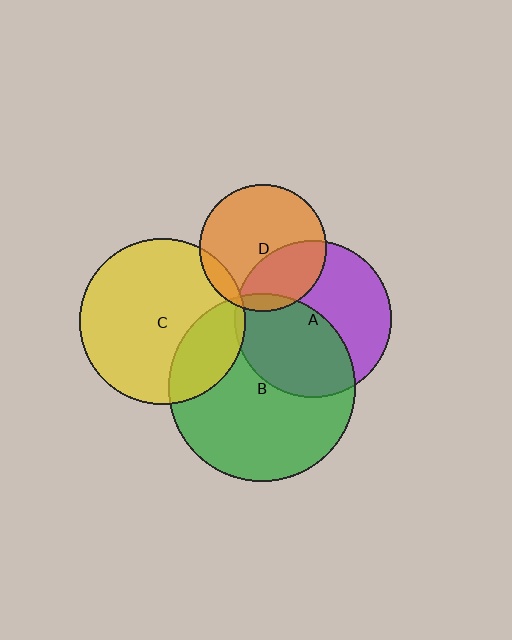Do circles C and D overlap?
Yes.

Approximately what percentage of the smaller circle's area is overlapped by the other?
Approximately 10%.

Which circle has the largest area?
Circle B (green).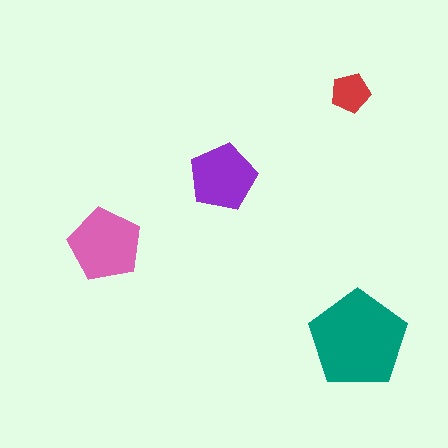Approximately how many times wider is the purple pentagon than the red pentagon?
About 1.5 times wider.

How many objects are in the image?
There are 4 objects in the image.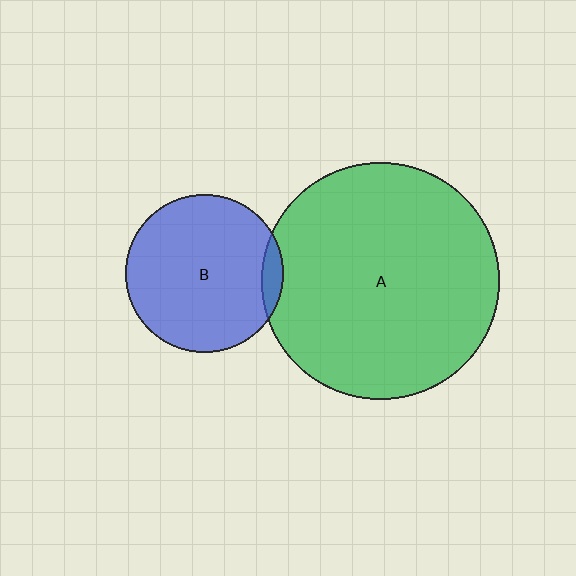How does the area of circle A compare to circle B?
Approximately 2.3 times.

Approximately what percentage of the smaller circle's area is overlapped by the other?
Approximately 5%.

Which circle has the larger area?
Circle A (green).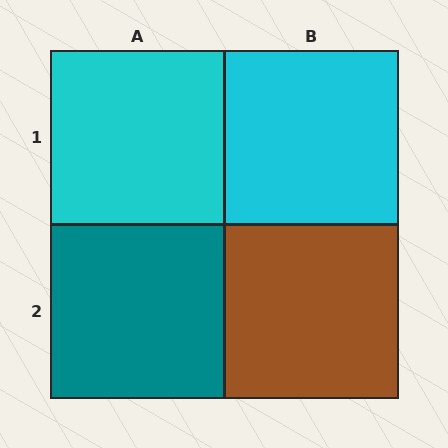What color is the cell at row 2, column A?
Teal.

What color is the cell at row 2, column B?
Brown.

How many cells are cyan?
2 cells are cyan.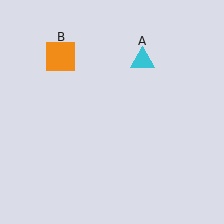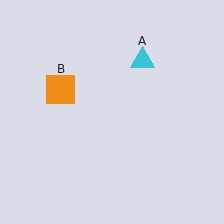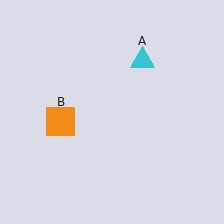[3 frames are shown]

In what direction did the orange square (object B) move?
The orange square (object B) moved down.